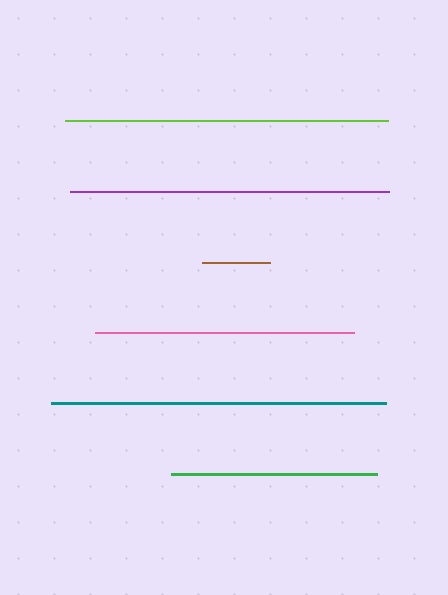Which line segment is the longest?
The teal line is the longest at approximately 336 pixels.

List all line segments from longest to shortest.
From longest to shortest: teal, lime, purple, pink, green, brown.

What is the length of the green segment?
The green segment is approximately 206 pixels long.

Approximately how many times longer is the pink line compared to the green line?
The pink line is approximately 1.3 times the length of the green line.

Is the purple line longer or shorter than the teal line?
The teal line is longer than the purple line.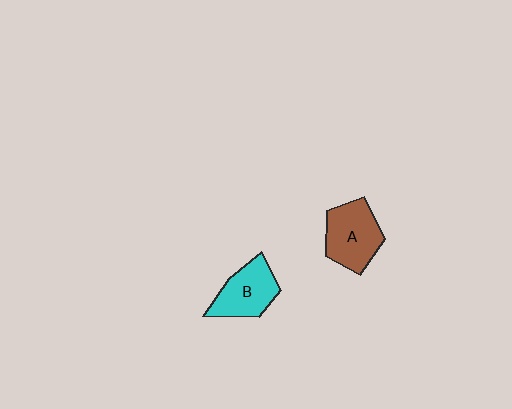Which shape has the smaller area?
Shape B (cyan).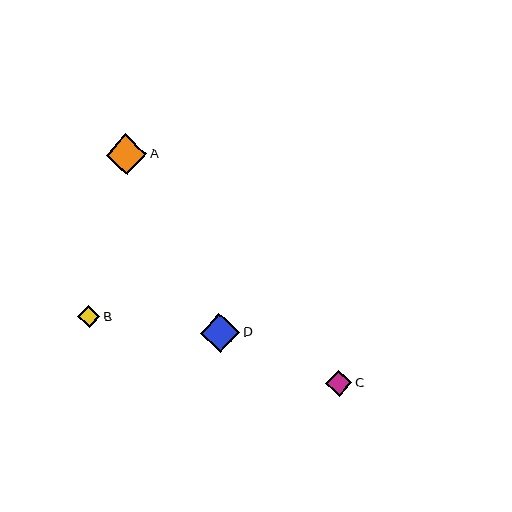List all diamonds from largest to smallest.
From largest to smallest: A, D, C, B.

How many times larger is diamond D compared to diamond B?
Diamond D is approximately 1.8 times the size of diamond B.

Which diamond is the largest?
Diamond A is the largest with a size of approximately 41 pixels.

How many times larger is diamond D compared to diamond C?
Diamond D is approximately 1.5 times the size of diamond C.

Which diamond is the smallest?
Diamond B is the smallest with a size of approximately 22 pixels.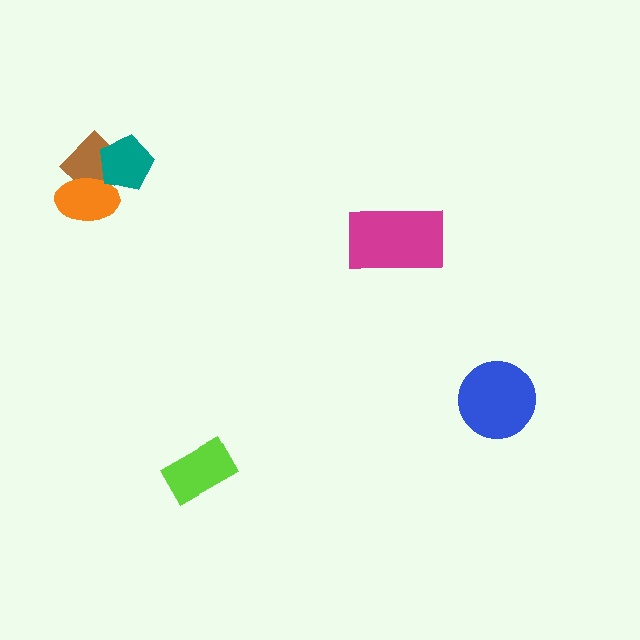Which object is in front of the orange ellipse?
The teal pentagon is in front of the orange ellipse.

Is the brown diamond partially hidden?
Yes, it is partially covered by another shape.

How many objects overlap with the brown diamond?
2 objects overlap with the brown diamond.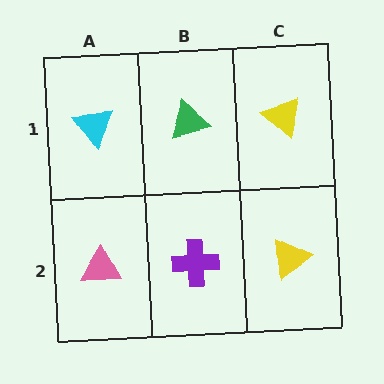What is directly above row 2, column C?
A yellow triangle.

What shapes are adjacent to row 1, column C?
A yellow triangle (row 2, column C), a green triangle (row 1, column B).